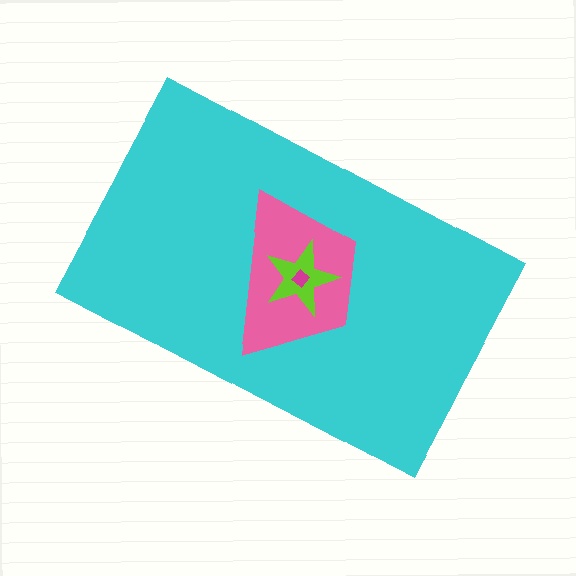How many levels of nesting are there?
4.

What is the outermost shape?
The cyan rectangle.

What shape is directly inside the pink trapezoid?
The lime star.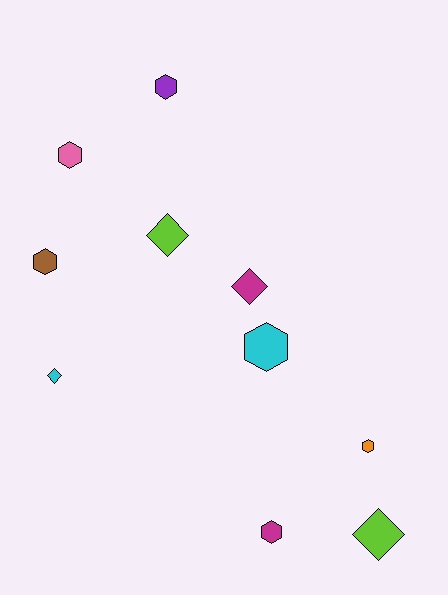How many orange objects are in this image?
There is 1 orange object.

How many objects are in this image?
There are 10 objects.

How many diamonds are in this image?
There are 4 diamonds.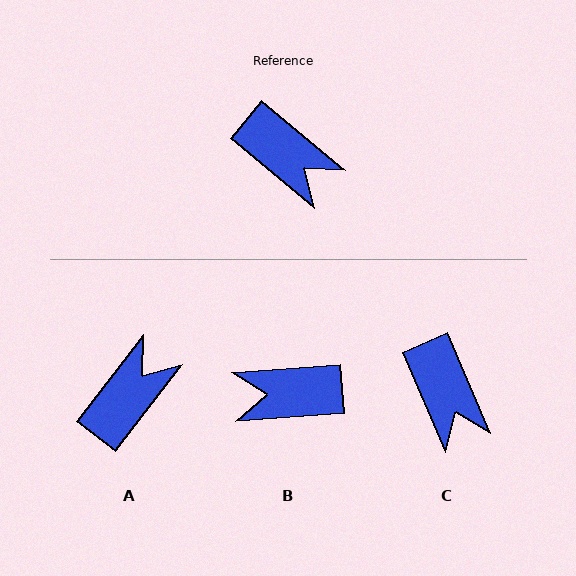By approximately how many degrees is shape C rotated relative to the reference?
Approximately 27 degrees clockwise.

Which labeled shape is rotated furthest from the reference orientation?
B, about 136 degrees away.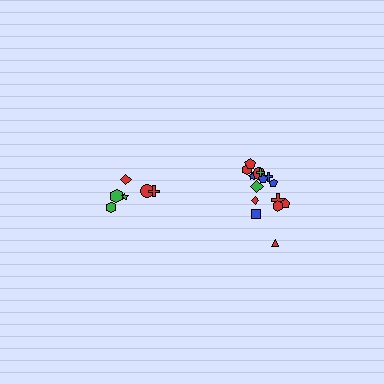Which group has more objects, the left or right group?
The right group.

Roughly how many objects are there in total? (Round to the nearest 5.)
Roughly 20 objects in total.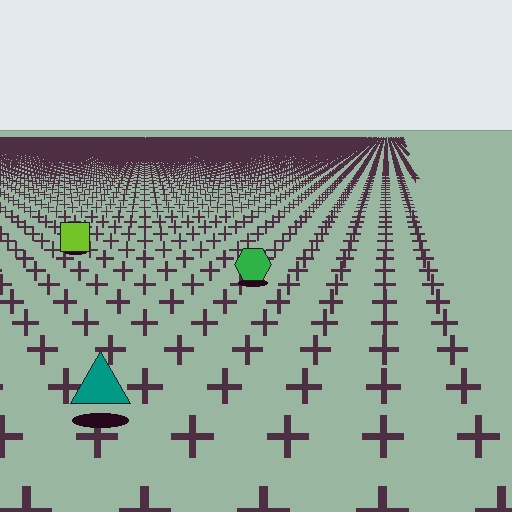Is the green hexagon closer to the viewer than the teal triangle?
No. The teal triangle is closer — you can tell from the texture gradient: the ground texture is coarser near it.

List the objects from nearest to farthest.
From nearest to farthest: the teal triangle, the green hexagon, the lime square.